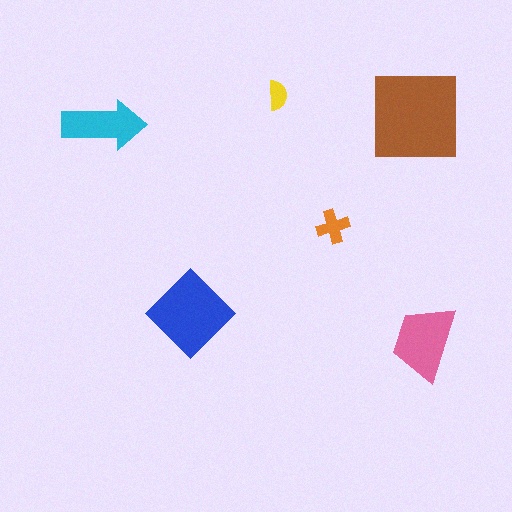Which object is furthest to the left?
The cyan arrow is leftmost.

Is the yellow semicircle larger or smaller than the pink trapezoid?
Smaller.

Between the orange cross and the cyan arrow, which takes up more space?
The cyan arrow.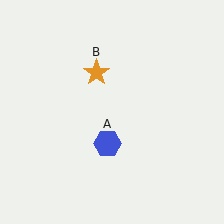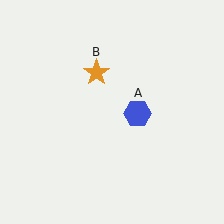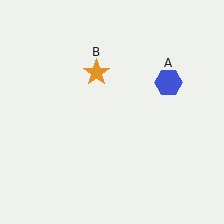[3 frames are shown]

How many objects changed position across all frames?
1 object changed position: blue hexagon (object A).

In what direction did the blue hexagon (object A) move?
The blue hexagon (object A) moved up and to the right.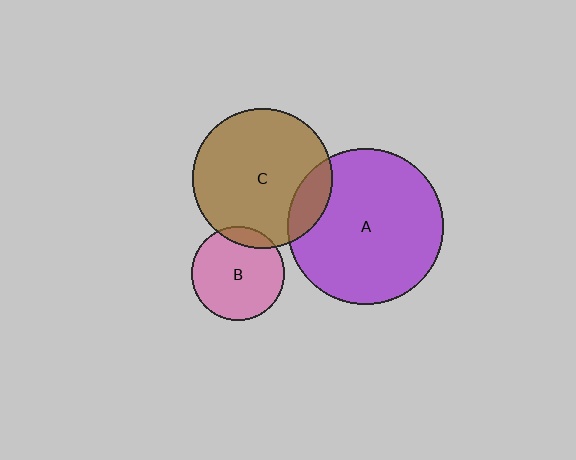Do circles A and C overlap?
Yes.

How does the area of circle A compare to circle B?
Approximately 2.8 times.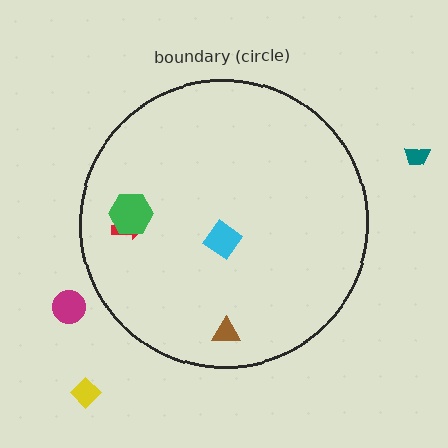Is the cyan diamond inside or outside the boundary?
Inside.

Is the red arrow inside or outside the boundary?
Inside.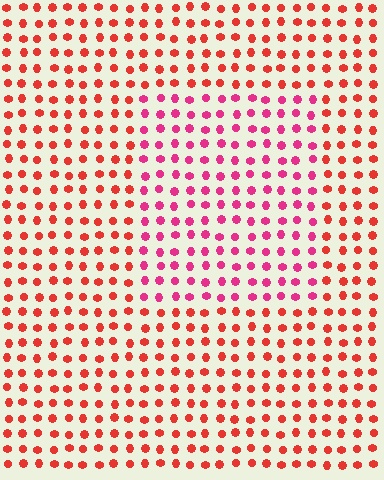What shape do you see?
I see a rectangle.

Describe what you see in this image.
The image is filled with small red elements in a uniform arrangement. A rectangle-shaped region is visible where the elements are tinted to a slightly different hue, forming a subtle color boundary.